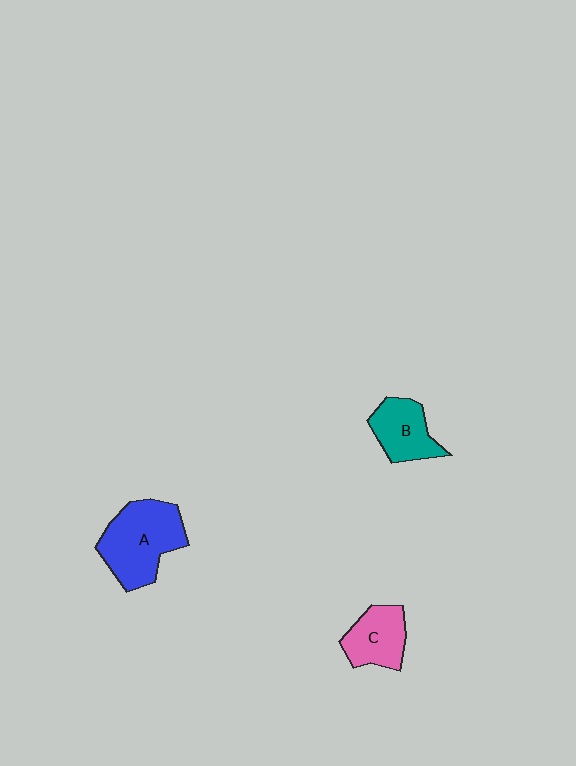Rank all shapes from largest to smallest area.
From largest to smallest: A (blue), B (teal), C (pink).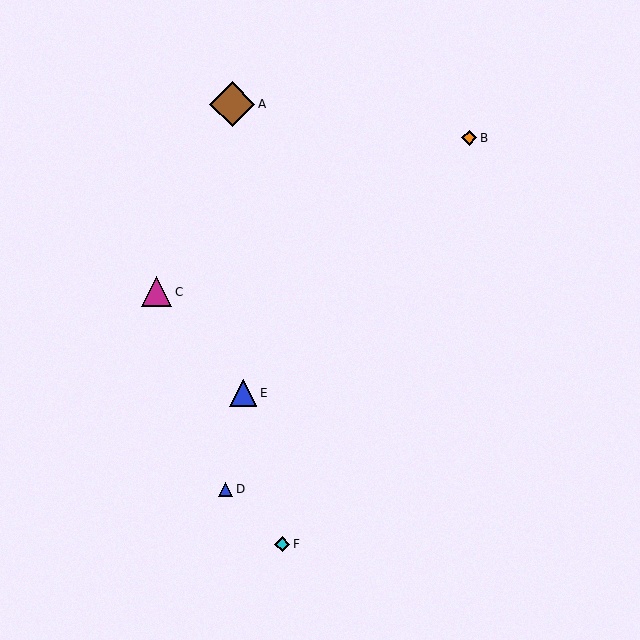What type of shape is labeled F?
Shape F is a cyan diamond.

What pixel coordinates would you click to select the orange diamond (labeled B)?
Click at (469, 138) to select the orange diamond B.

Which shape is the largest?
The brown diamond (labeled A) is the largest.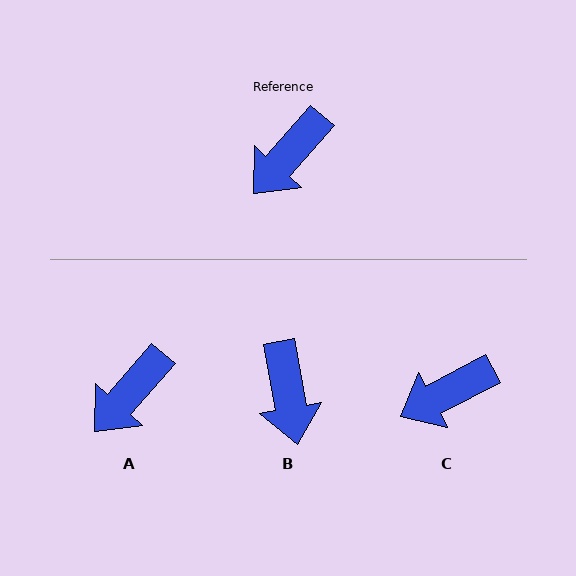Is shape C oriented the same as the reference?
No, it is off by about 21 degrees.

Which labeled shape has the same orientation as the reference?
A.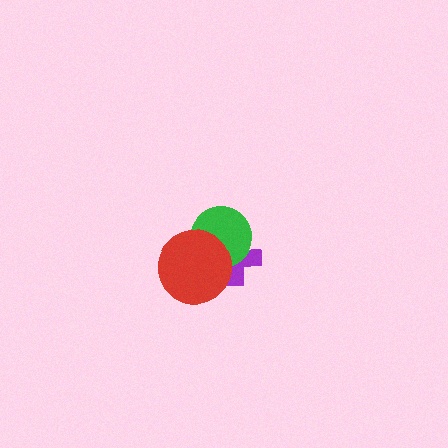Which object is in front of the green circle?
The red circle is in front of the green circle.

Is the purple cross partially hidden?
Yes, it is partially covered by another shape.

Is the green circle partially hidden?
Yes, it is partially covered by another shape.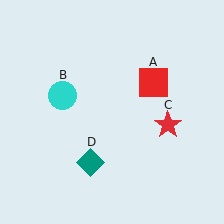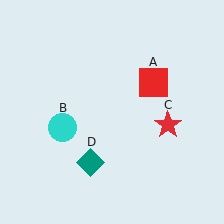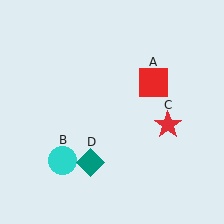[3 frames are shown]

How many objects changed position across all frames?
1 object changed position: cyan circle (object B).